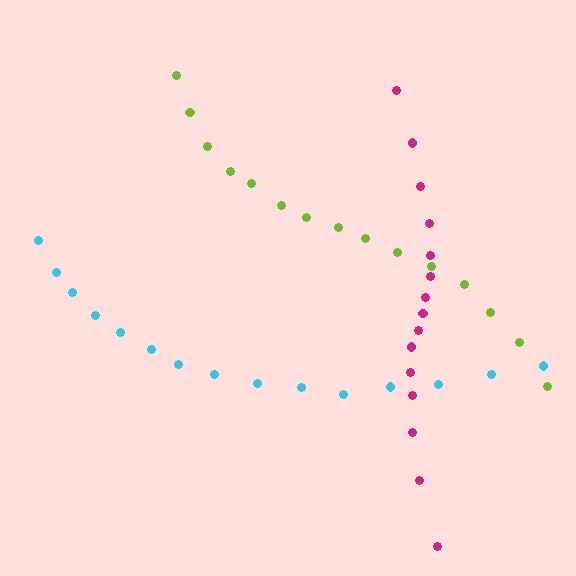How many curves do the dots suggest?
There are 3 distinct paths.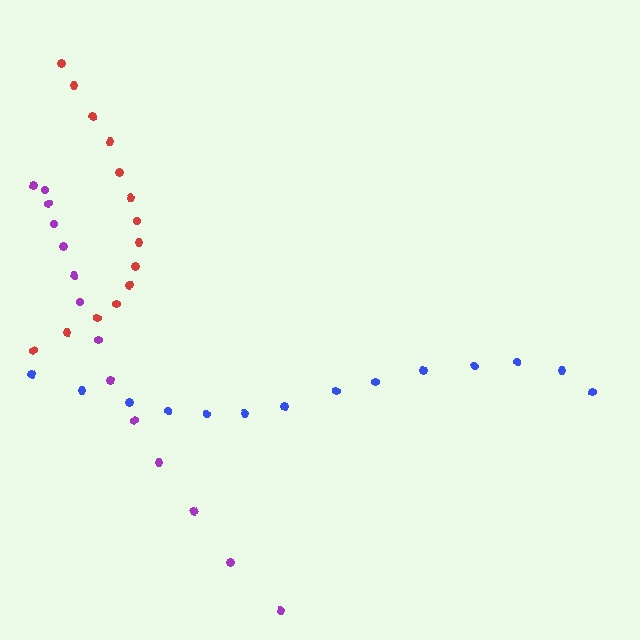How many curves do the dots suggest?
There are 3 distinct paths.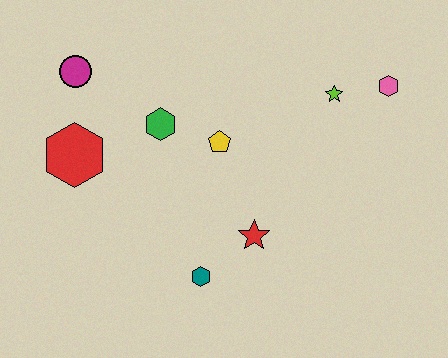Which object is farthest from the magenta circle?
The pink hexagon is farthest from the magenta circle.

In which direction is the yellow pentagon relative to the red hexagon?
The yellow pentagon is to the right of the red hexagon.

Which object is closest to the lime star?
The pink hexagon is closest to the lime star.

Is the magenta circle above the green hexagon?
Yes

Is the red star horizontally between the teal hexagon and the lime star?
Yes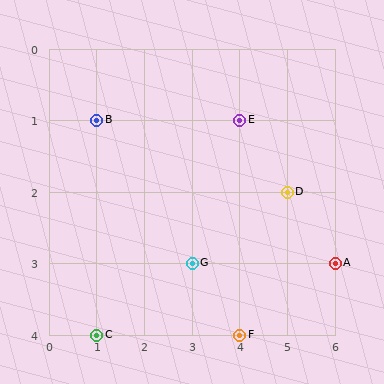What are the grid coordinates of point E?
Point E is at grid coordinates (4, 1).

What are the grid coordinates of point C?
Point C is at grid coordinates (1, 4).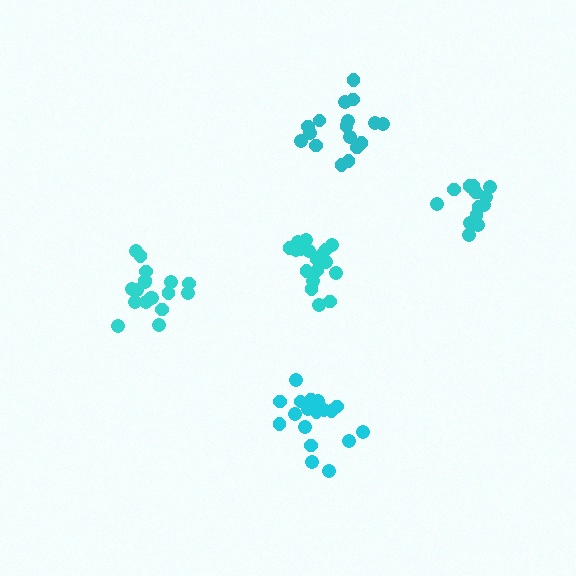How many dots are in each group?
Group 1: 18 dots, Group 2: 18 dots, Group 3: 17 dots, Group 4: 19 dots, Group 5: 14 dots (86 total).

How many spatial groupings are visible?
There are 5 spatial groupings.